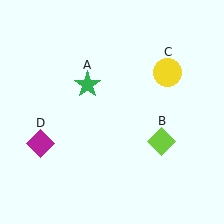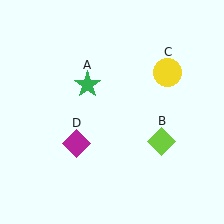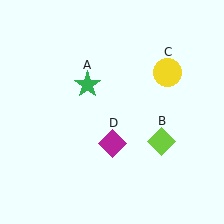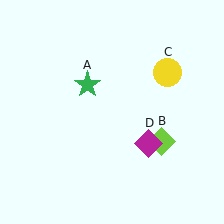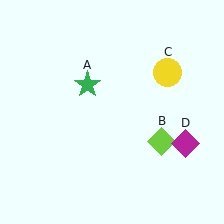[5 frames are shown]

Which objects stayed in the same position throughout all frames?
Green star (object A) and lime diamond (object B) and yellow circle (object C) remained stationary.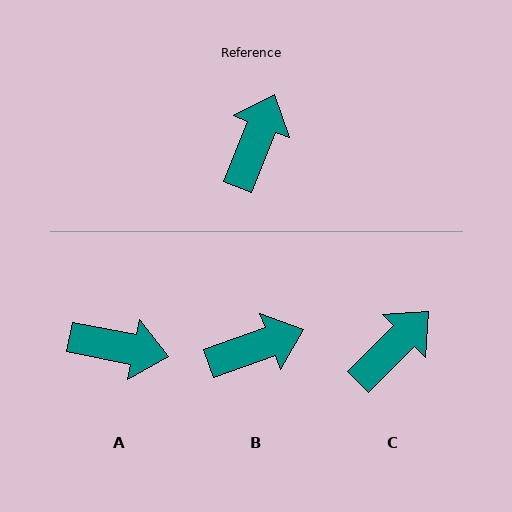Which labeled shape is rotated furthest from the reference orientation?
A, about 79 degrees away.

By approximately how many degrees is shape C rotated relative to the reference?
Approximately 23 degrees clockwise.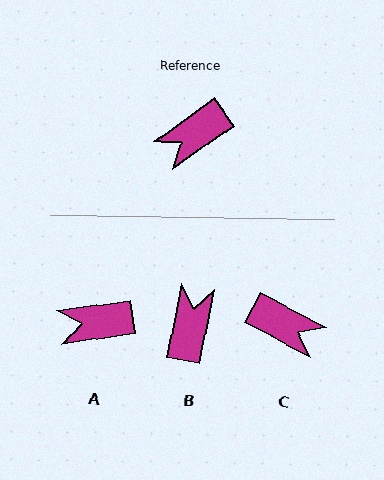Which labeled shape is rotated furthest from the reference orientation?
B, about 137 degrees away.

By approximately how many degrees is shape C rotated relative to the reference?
Approximately 117 degrees counter-clockwise.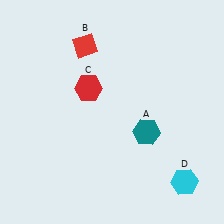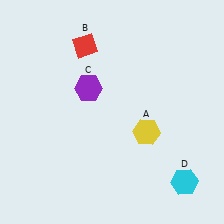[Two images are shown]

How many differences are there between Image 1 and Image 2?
There are 2 differences between the two images.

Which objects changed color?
A changed from teal to yellow. C changed from red to purple.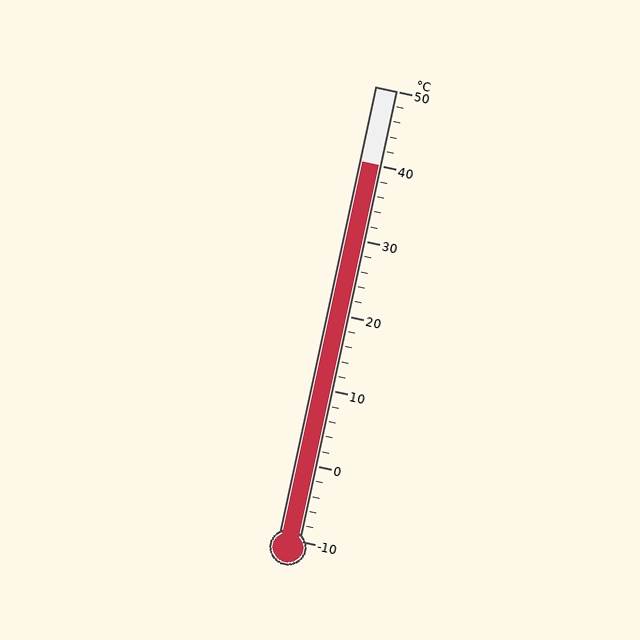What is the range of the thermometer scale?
The thermometer scale ranges from -10°C to 50°C.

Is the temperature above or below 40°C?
The temperature is at 40°C.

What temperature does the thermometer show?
The thermometer shows approximately 40°C.